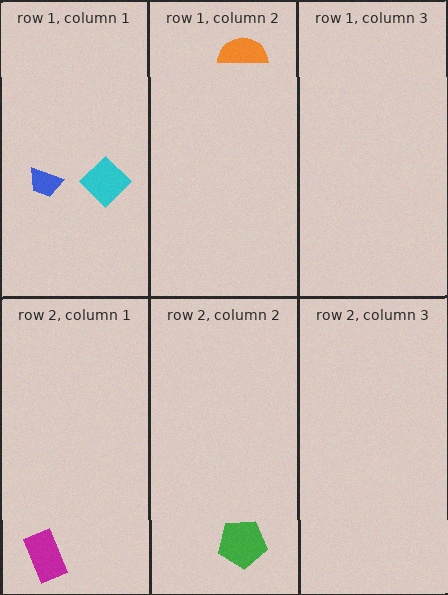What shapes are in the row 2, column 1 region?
The magenta rectangle.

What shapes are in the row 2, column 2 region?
The green pentagon.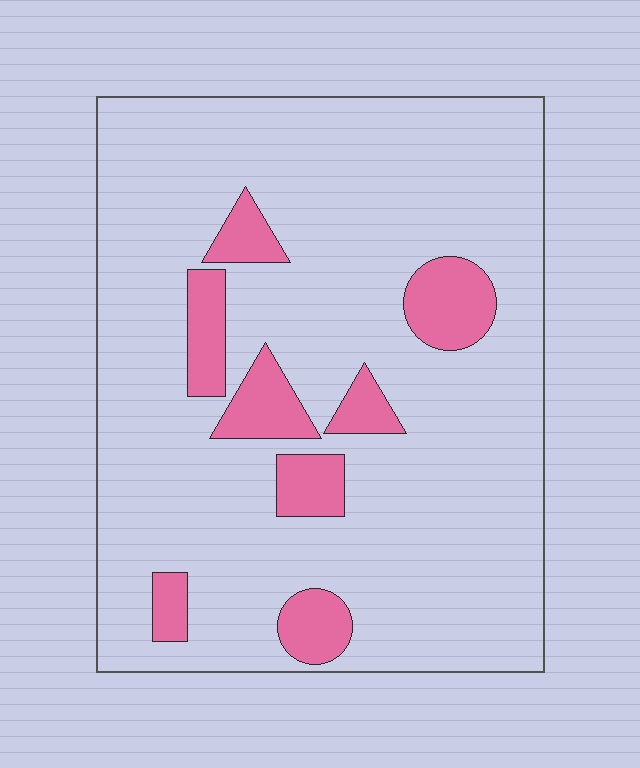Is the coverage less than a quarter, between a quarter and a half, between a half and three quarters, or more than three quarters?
Less than a quarter.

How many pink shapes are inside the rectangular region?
8.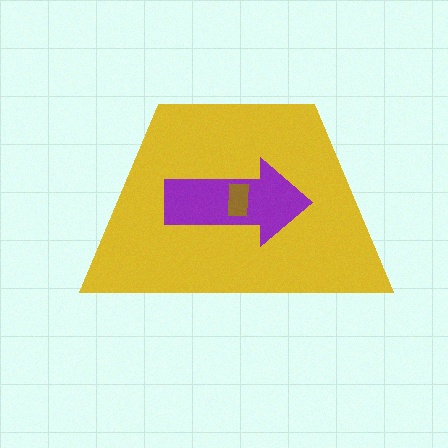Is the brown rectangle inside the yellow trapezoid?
Yes.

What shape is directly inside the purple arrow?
The brown rectangle.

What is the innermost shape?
The brown rectangle.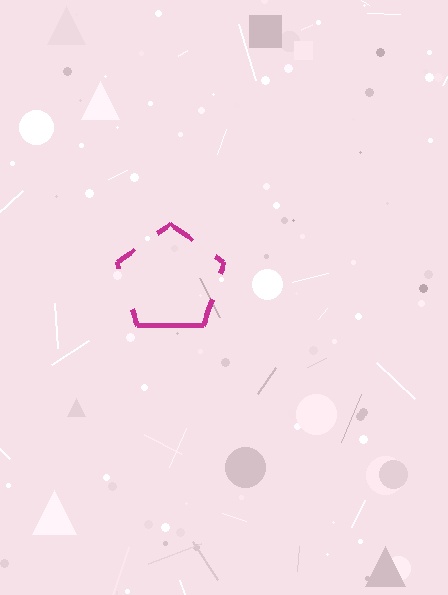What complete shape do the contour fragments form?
The contour fragments form a pentagon.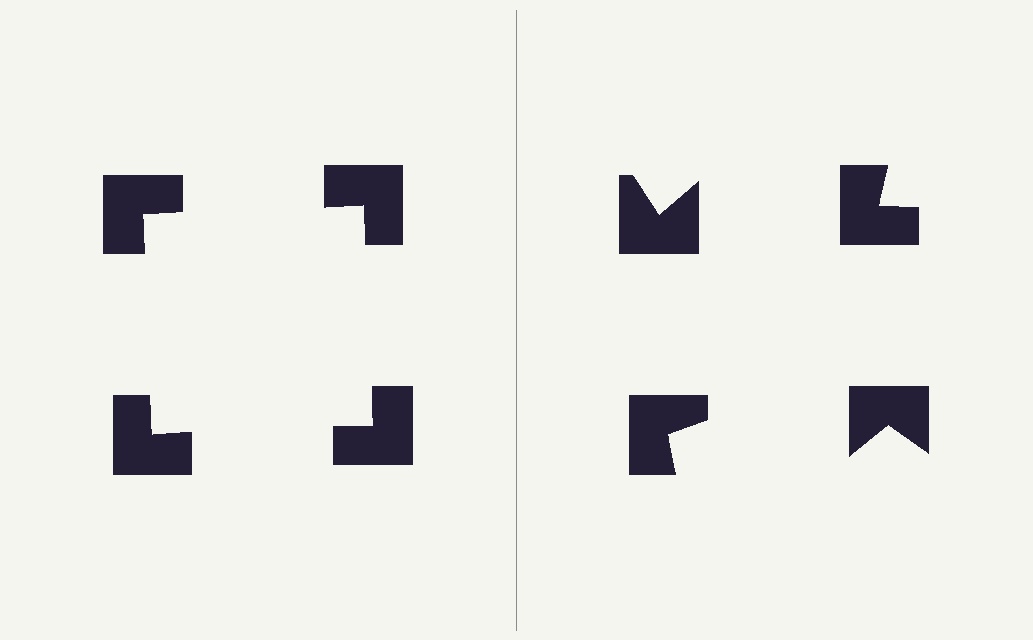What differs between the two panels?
The notched squares are positioned identically on both sides; only the wedge orientations differ. On the left they align to a square; on the right they are misaligned.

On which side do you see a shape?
An illusory square appears on the left side. On the right side the wedge cuts are rotated, so no coherent shape forms.